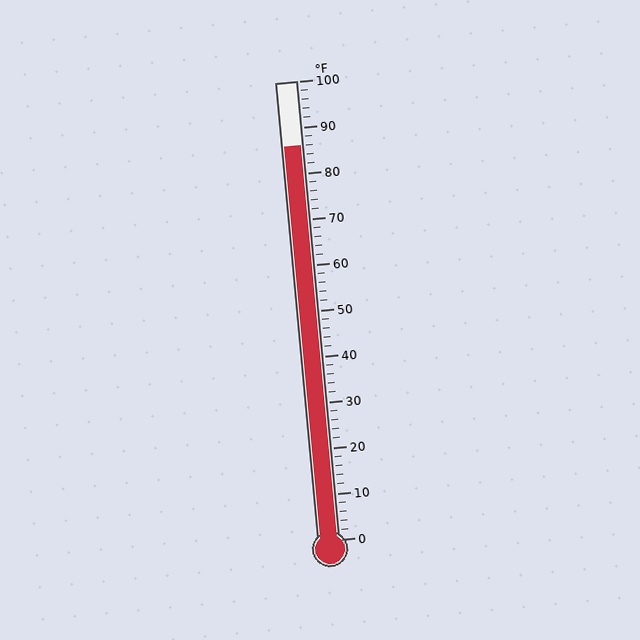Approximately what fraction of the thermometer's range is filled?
The thermometer is filled to approximately 85% of its range.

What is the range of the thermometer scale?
The thermometer scale ranges from 0°F to 100°F.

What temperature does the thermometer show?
The thermometer shows approximately 86°F.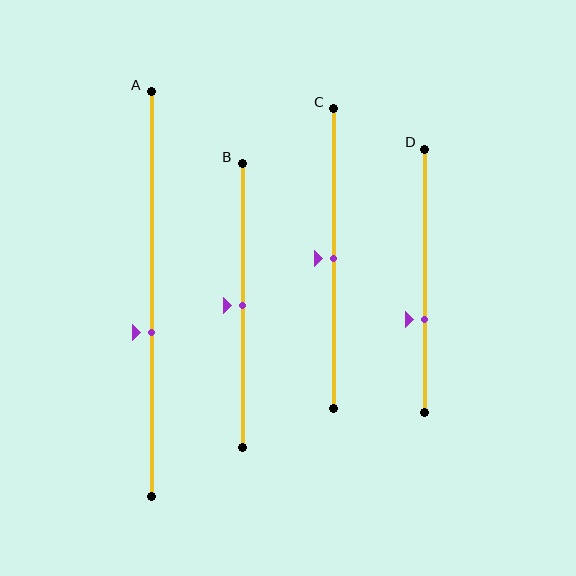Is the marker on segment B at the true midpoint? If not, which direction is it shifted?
Yes, the marker on segment B is at the true midpoint.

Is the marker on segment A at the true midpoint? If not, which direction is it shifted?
No, the marker on segment A is shifted downward by about 9% of the segment length.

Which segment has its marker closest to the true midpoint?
Segment B has its marker closest to the true midpoint.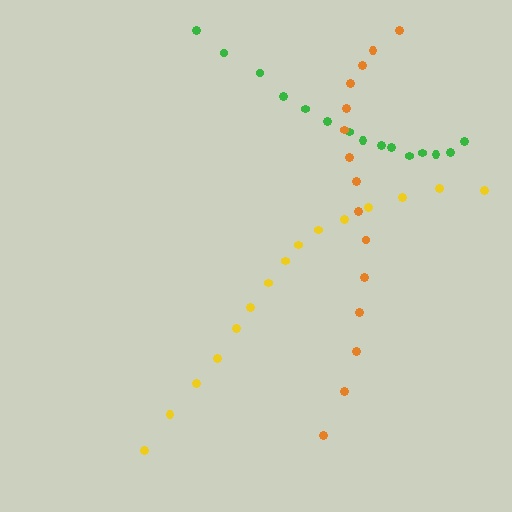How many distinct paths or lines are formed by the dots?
There are 3 distinct paths.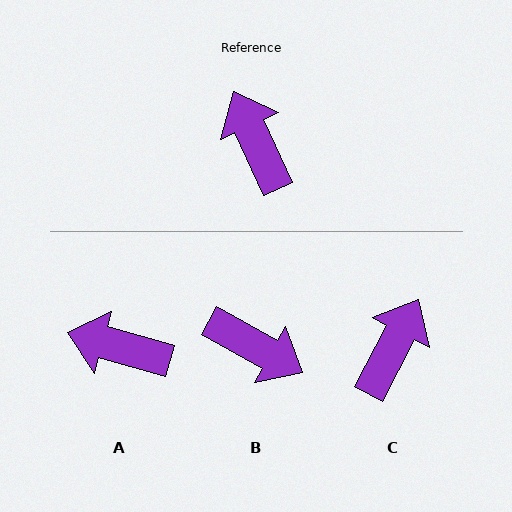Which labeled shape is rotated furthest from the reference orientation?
B, about 143 degrees away.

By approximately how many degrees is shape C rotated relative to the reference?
Approximately 52 degrees clockwise.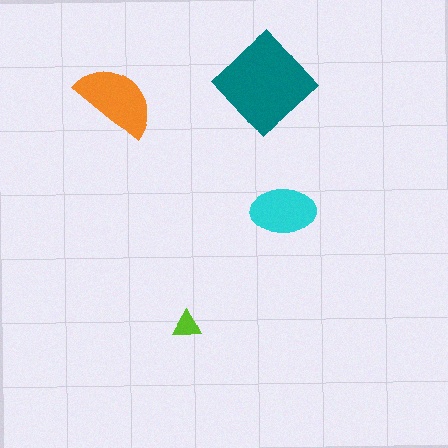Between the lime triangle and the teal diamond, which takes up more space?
The teal diamond.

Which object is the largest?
The teal diamond.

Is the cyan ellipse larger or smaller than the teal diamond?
Smaller.